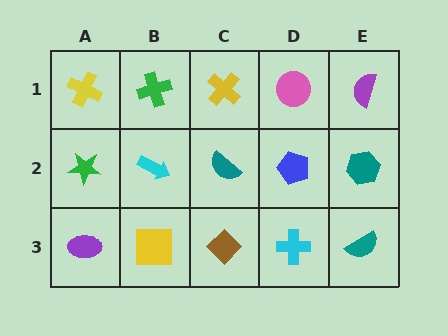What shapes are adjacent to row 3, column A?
A green star (row 2, column A), a yellow square (row 3, column B).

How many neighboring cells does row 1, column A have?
2.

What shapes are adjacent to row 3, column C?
A teal semicircle (row 2, column C), a yellow square (row 3, column B), a cyan cross (row 3, column D).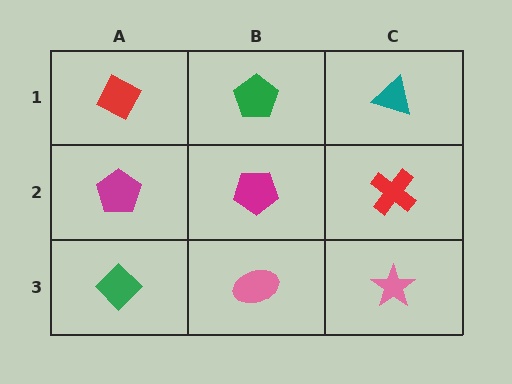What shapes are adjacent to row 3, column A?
A magenta pentagon (row 2, column A), a pink ellipse (row 3, column B).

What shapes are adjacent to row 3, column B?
A magenta pentagon (row 2, column B), a green diamond (row 3, column A), a pink star (row 3, column C).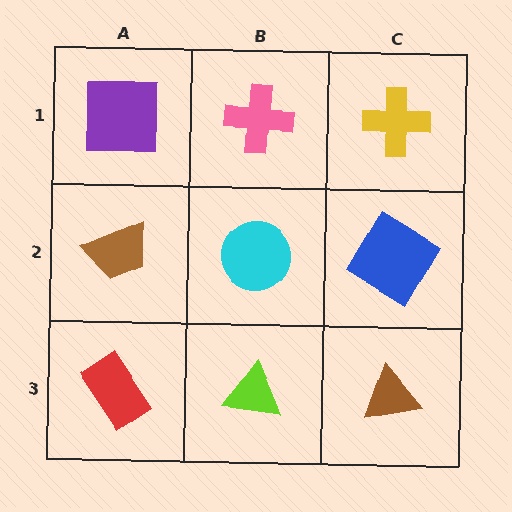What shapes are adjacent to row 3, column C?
A blue diamond (row 2, column C), a lime triangle (row 3, column B).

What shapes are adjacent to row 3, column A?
A brown trapezoid (row 2, column A), a lime triangle (row 3, column B).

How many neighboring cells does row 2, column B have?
4.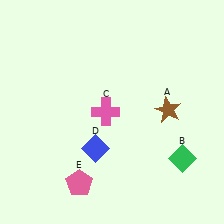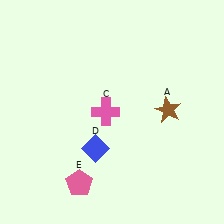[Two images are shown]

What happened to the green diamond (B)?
The green diamond (B) was removed in Image 2. It was in the bottom-right area of Image 1.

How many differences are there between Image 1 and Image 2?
There is 1 difference between the two images.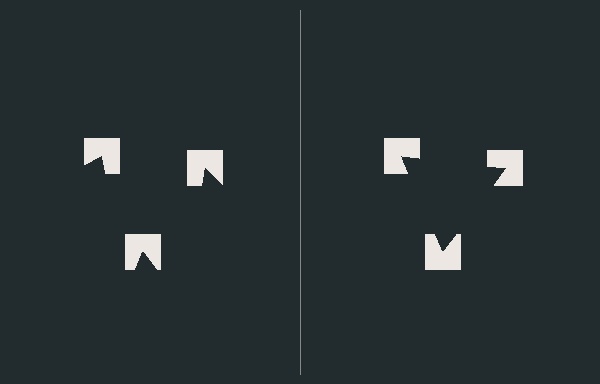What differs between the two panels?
The notched squares are positioned identically on both sides; only the wedge orientations differ. On the right they align to a triangle; on the left they are misaligned.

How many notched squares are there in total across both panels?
6 — 3 on each side.